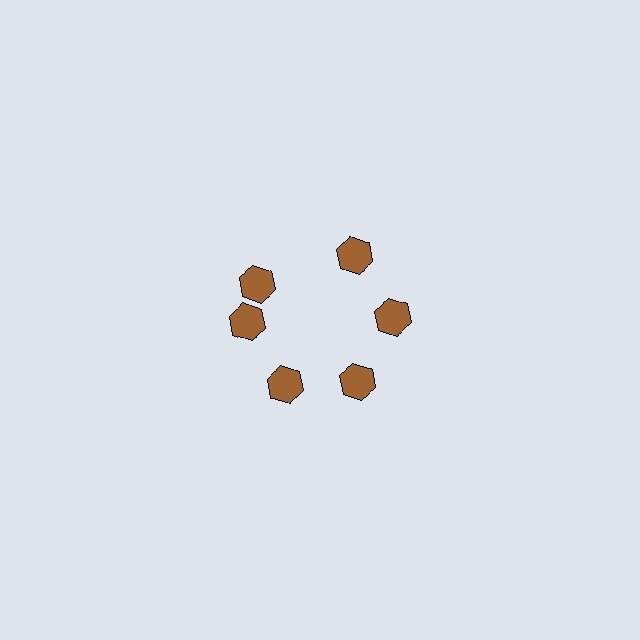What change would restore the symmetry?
The symmetry would be restored by rotating it back into even spacing with its neighbors so that all 6 hexagons sit at equal angles and equal distance from the center.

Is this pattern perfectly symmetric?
No. The 6 brown hexagons are arranged in a ring, but one element near the 11 o'clock position is rotated out of alignment along the ring, breaking the 6-fold rotational symmetry.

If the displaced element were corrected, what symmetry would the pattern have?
It would have 6-fold rotational symmetry — the pattern would map onto itself every 60 degrees.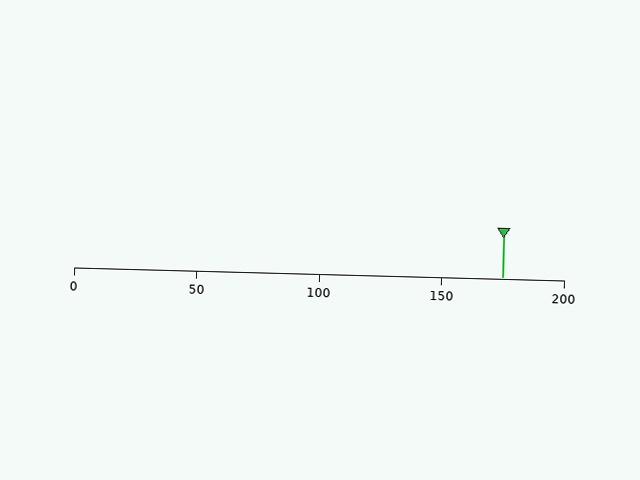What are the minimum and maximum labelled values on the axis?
The axis runs from 0 to 200.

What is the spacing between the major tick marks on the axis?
The major ticks are spaced 50 apart.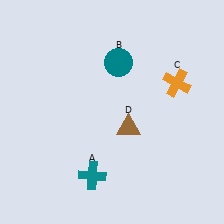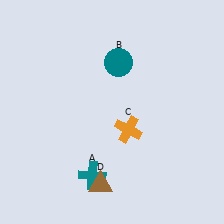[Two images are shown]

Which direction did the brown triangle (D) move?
The brown triangle (D) moved down.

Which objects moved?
The objects that moved are: the orange cross (C), the brown triangle (D).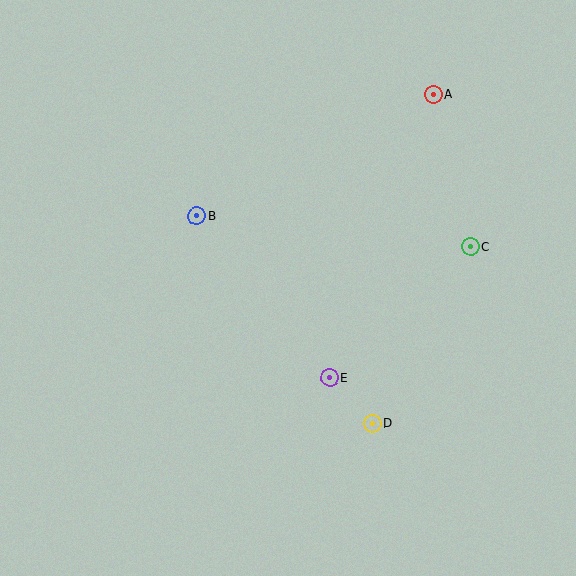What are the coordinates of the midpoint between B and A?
The midpoint between B and A is at (315, 155).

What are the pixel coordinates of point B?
Point B is at (197, 216).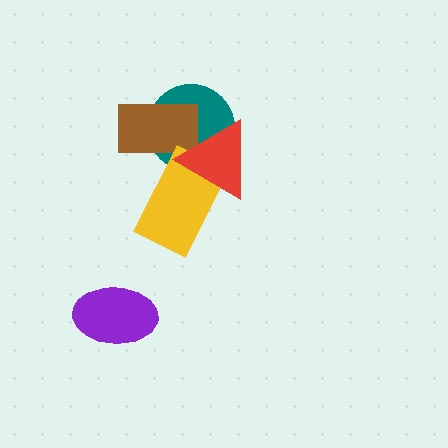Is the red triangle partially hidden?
No, no other shape covers it.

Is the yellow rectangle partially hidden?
Yes, it is partially covered by another shape.